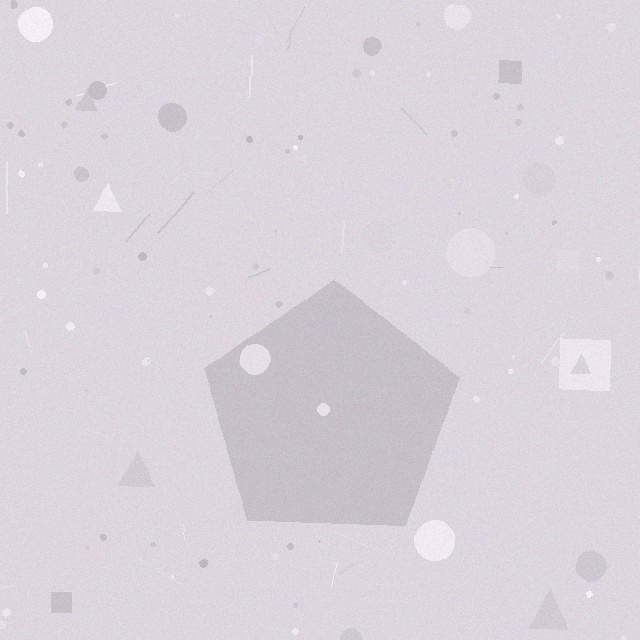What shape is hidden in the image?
A pentagon is hidden in the image.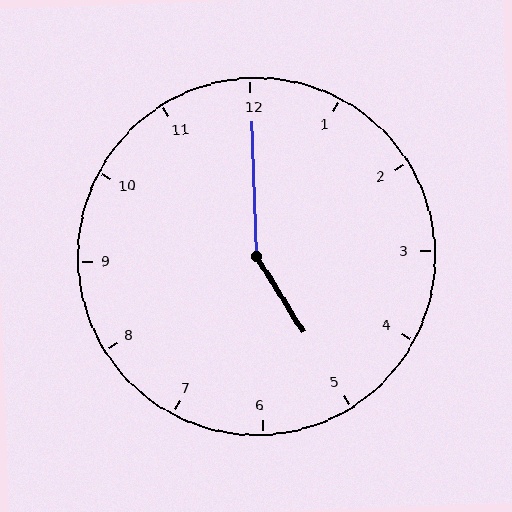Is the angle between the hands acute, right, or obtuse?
It is obtuse.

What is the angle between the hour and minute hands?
Approximately 150 degrees.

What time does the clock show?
5:00.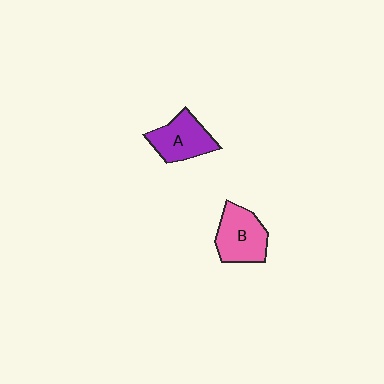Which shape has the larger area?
Shape B (pink).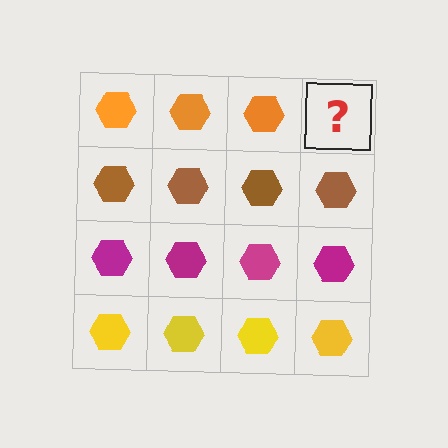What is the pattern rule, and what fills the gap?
The rule is that each row has a consistent color. The gap should be filled with an orange hexagon.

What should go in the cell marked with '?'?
The missing cell should contain an orange hexagon.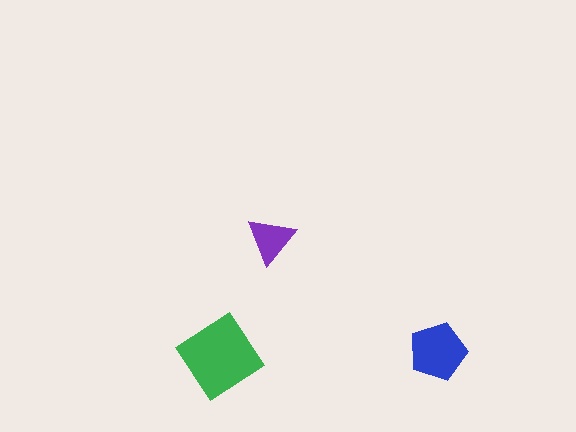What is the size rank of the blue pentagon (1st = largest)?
2nd.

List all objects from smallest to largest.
The purple triangle, the blue pentagon, the green diamond.